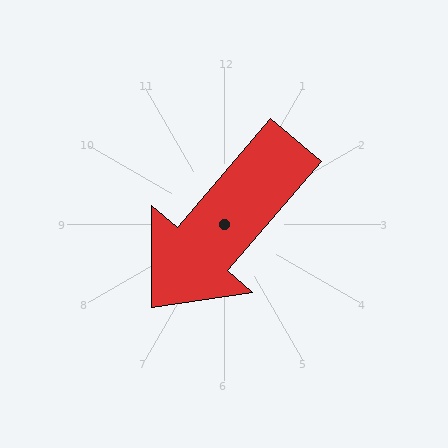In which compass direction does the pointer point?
Southwest.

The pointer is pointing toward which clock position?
Roughly 7 o'clock.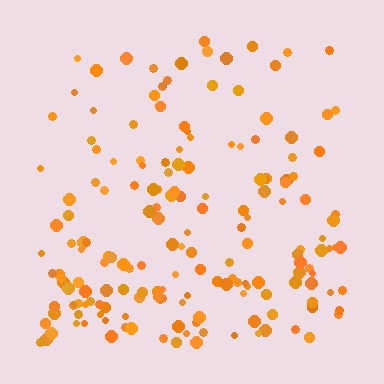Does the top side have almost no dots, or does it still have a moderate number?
Still a moderate number, just noticeably fewer than the bottom.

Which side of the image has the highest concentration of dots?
The bottom.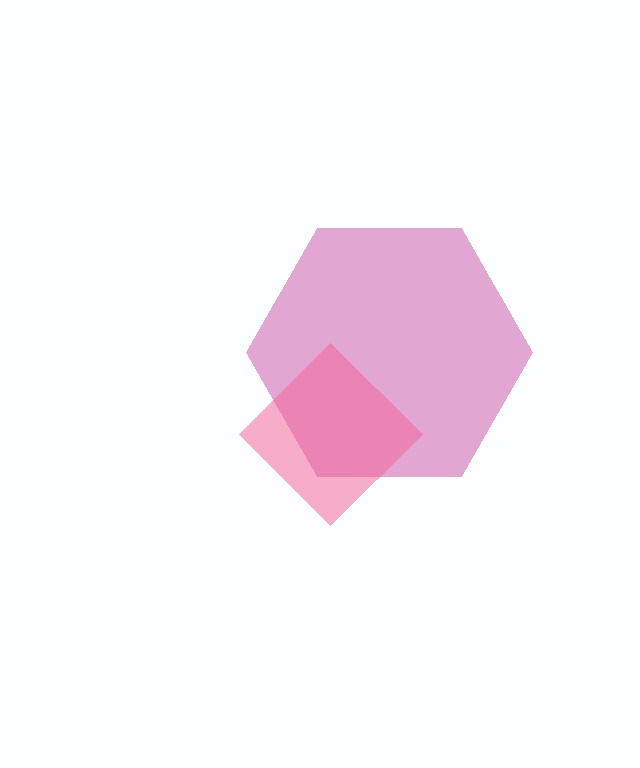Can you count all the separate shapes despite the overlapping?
Yes, there are 2 separate shapes.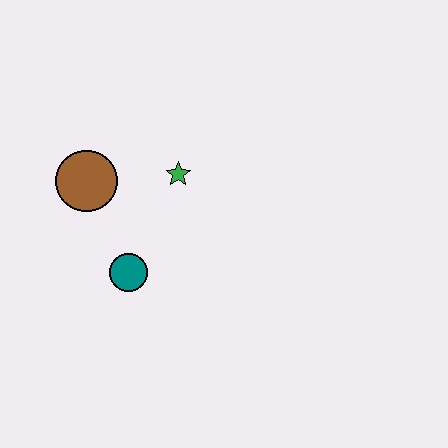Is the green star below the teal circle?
No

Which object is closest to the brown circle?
The green star is closest to the brown circle.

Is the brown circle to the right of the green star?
No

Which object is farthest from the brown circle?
The teal circle is farthest from the brown circle.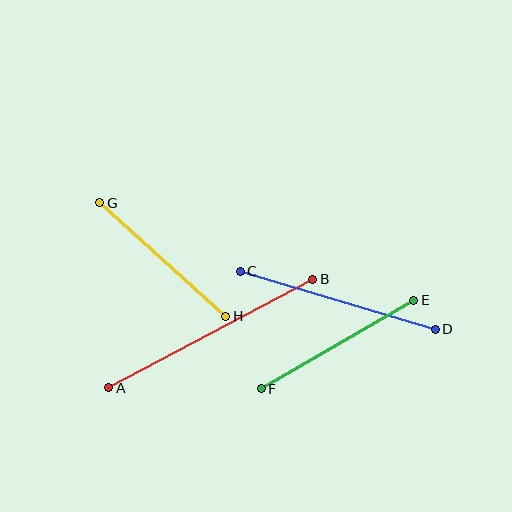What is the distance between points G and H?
The distance is approximately 170 pixels.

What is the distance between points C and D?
The distance is approximately 204 pixels.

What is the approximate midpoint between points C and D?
The midpoint is at approximately (338, 300) pixels.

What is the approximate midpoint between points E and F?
The midpoint is at approximately (338, 344) pixels.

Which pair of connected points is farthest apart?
Points A and B are farthest apart.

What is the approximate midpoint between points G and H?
The midpoint is at approximately (163, 260) pixels.